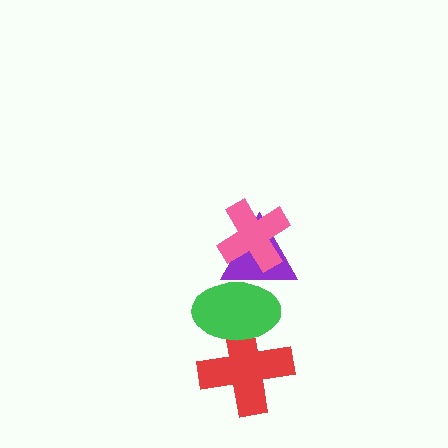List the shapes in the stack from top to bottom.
From top to bottom: the pink cross, the purple triangle, the green ellipse, the red cross.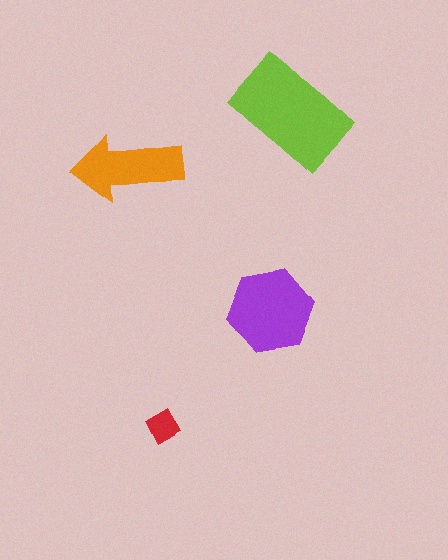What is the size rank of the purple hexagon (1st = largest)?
2nd.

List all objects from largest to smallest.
The lime rectangle, the purple hexagon, the orange arrow, the red diamond.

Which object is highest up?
The lime rectangle is topmost.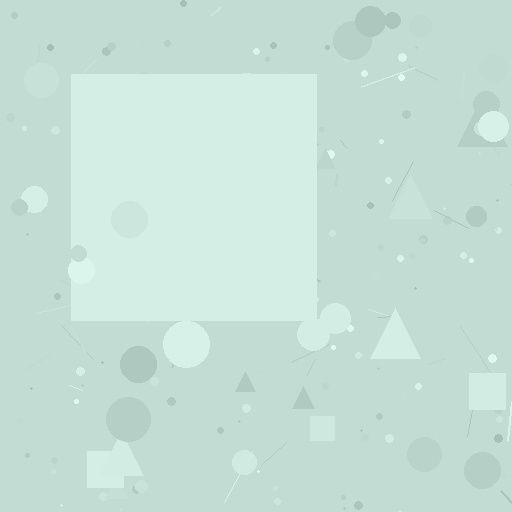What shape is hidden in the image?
A square is hidden in the image.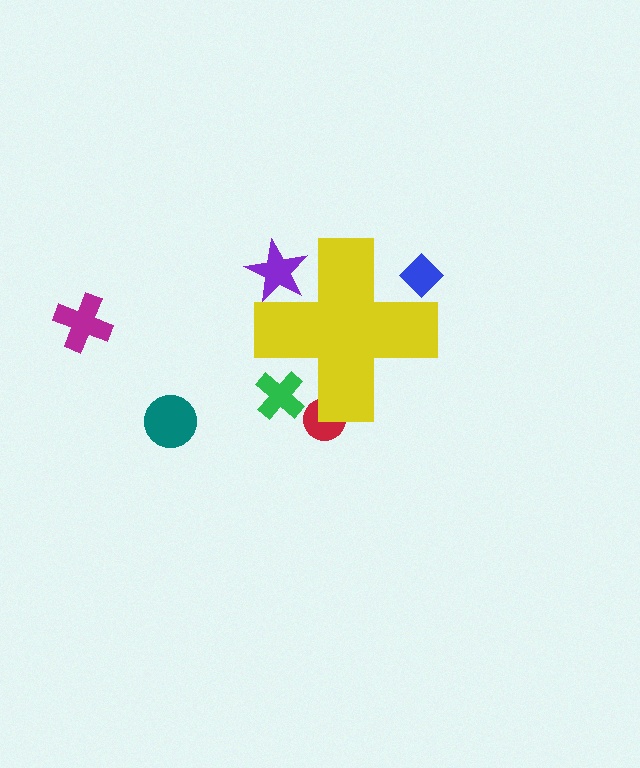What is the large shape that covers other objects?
A yellow cross.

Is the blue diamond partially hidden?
Yes, the blue diamond is partially hidden behind the yellow cross.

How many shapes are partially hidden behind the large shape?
4 shapes are partially hidden.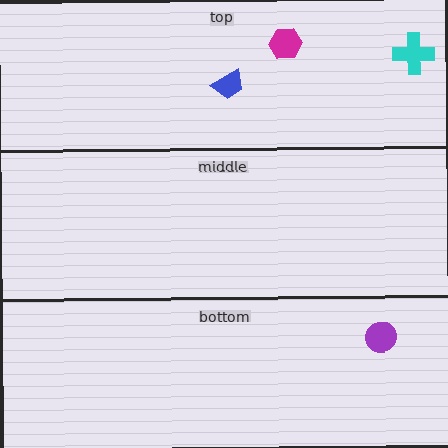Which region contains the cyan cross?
The top region.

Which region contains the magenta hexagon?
The top region.